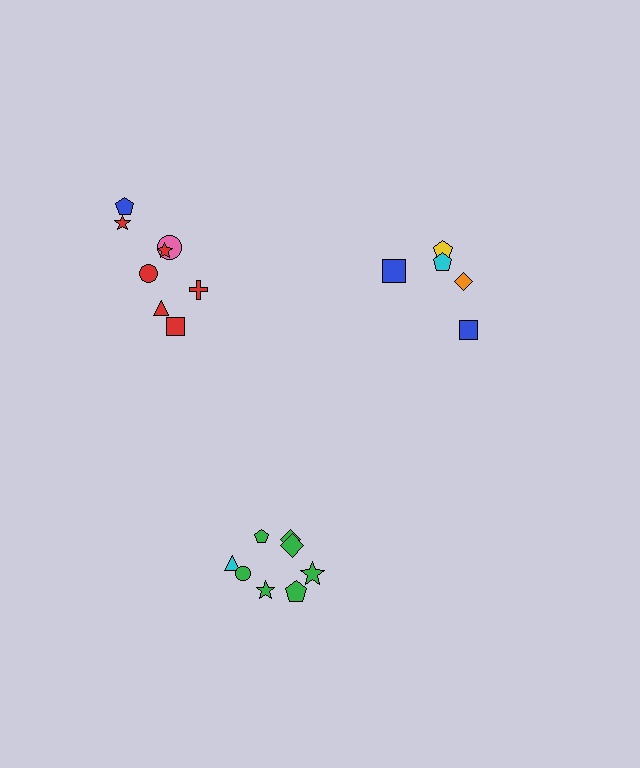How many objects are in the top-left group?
There are 8 objects.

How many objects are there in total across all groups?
There are 21 objects.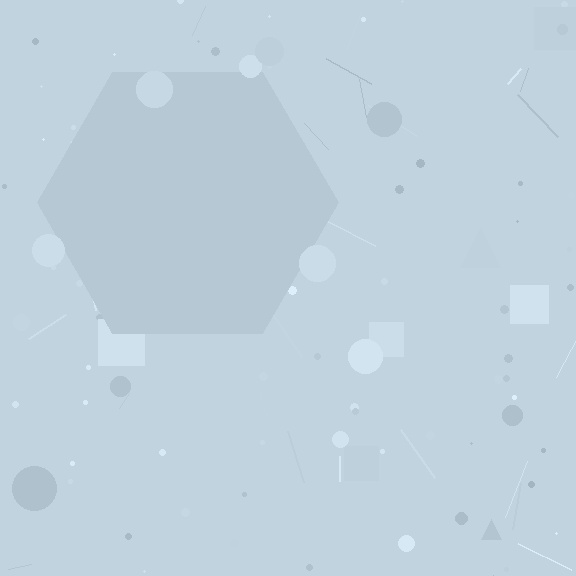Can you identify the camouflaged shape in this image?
The camouflaged shape is a hexagon.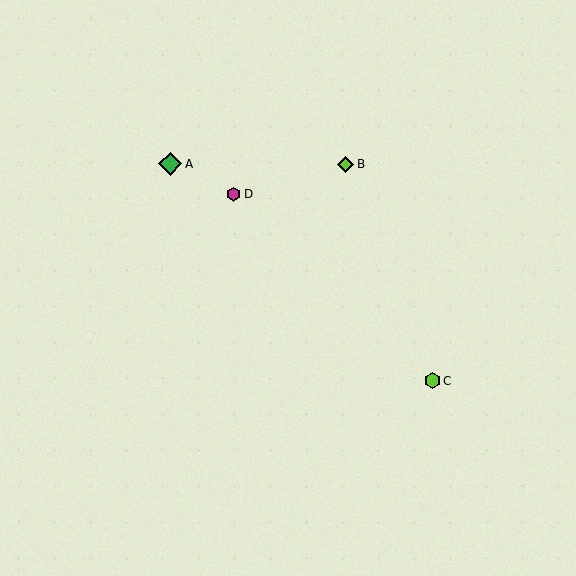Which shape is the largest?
The green diamond (labeled A) is the largest.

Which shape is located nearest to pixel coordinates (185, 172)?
The green diamond (labeled A) at (170, 164) is nearest to that location.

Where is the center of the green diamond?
The center of the green diamond is at (170, 164).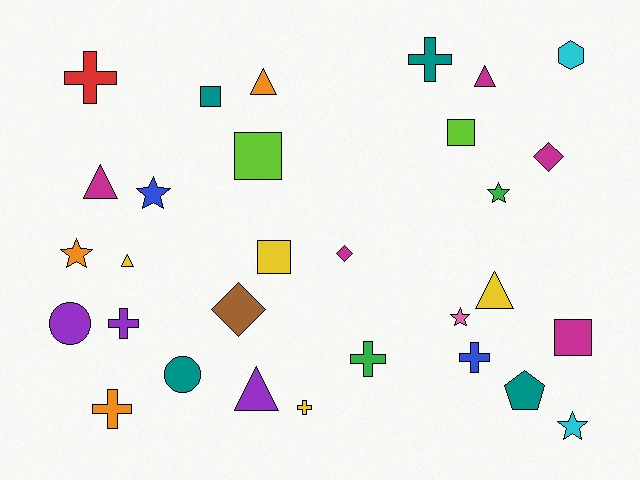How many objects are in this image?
There are 30 objects.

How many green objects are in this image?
There are 2 green objects.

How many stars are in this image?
There are 5 stars.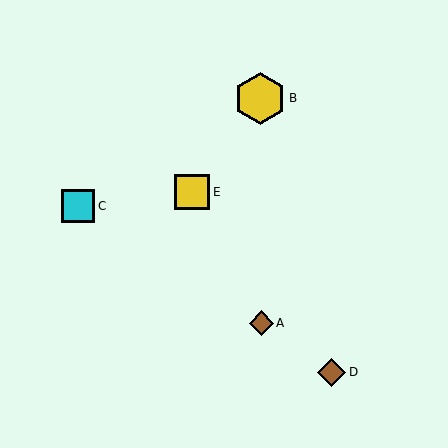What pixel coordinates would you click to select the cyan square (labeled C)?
Click at (78, 206) to select the cyan square C.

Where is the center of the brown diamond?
The center of the brown diamond is at (261, 323).